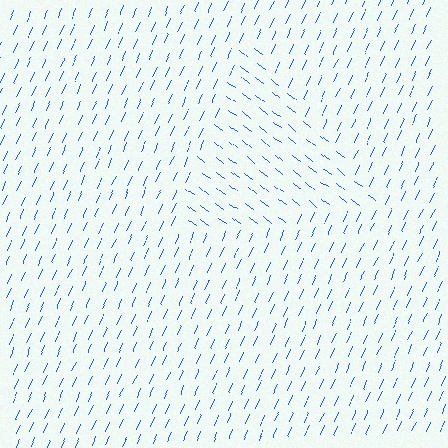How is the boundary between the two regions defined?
The boundary is defined purely by a change in line orientation (approximately 77 degrees difference). All lines are the same color and thickness.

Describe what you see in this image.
The image is filled with small blue line segments. A triangle region in the image has lines oriented differently from the surrounding lines, creating a visible texture boundary.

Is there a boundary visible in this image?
Yes, there is a texture boundary formed by a change in line orientation.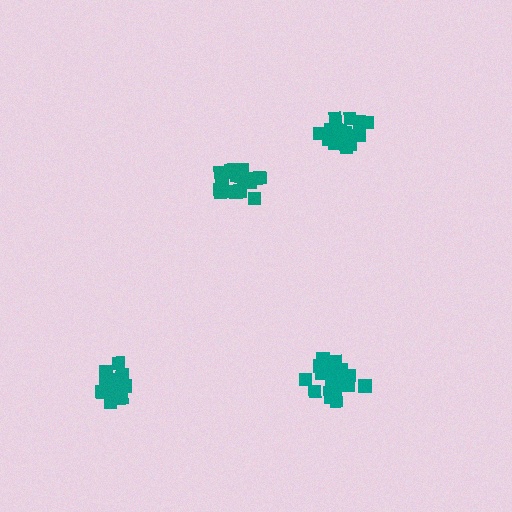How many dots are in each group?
Group 1: 21 dots, Group 2: 19 dots, Group 3: 19 dots, Group 4: 21 dots (80 total).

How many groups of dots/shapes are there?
There are 4 groups.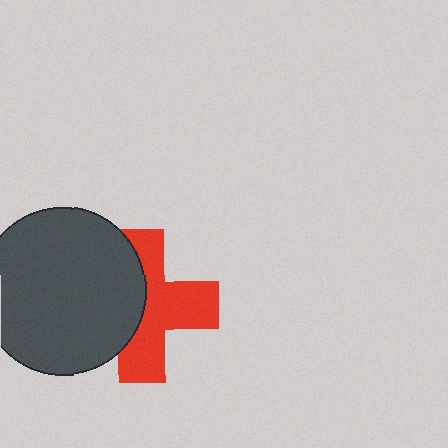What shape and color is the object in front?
The object in front is a dark gray circle.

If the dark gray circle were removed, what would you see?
You would see the complete red cross.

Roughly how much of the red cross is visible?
About half of it is visible (roughly 59%).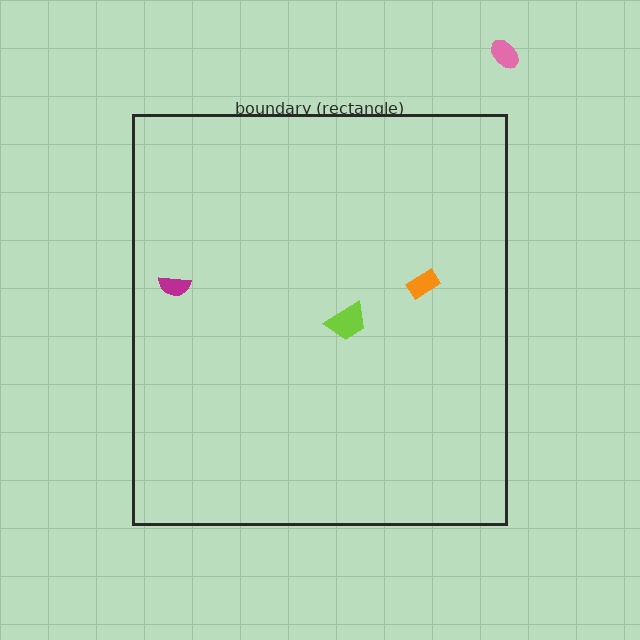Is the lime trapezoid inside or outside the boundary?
Inside.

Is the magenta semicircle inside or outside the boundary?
Inside.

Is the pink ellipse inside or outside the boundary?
Outside.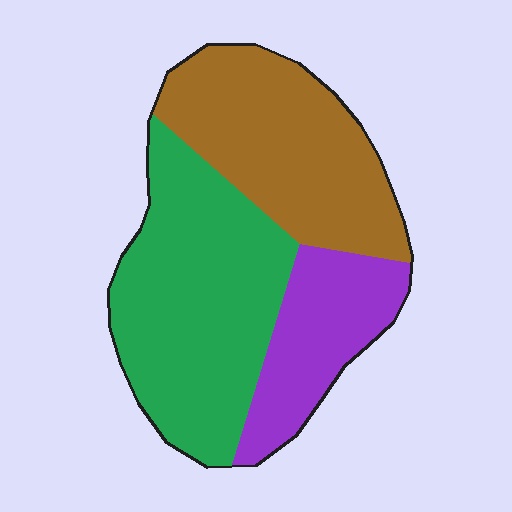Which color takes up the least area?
Purple, at roughly 20%.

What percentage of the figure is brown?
Brown takes up between a third and a half of the figure.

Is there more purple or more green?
Green.